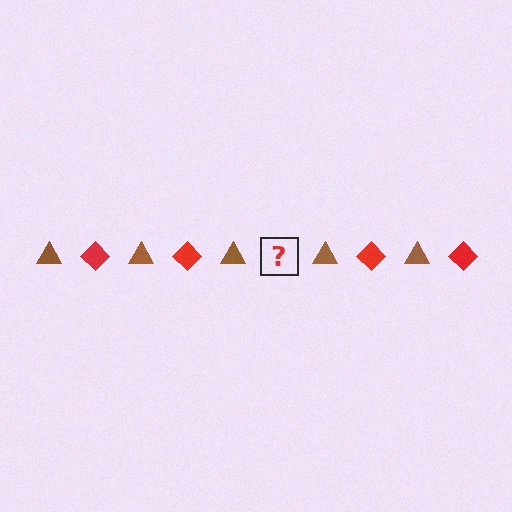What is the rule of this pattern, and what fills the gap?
The rule is that the pattern alternates between brown triangle and red diamond. The gap should be filled with a red diamond.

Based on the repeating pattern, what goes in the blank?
The blank should be a red diamond.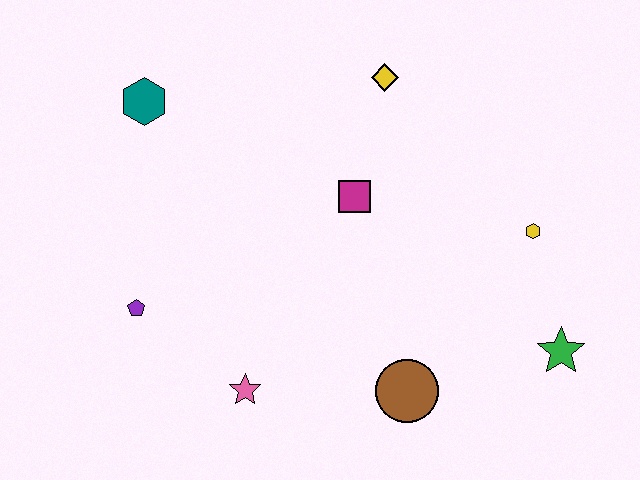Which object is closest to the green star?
The yellow hexagon is closest to the green star.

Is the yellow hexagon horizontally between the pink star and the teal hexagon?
No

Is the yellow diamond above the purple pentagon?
Yes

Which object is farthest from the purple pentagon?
The green star is farthest from the purple pentagon.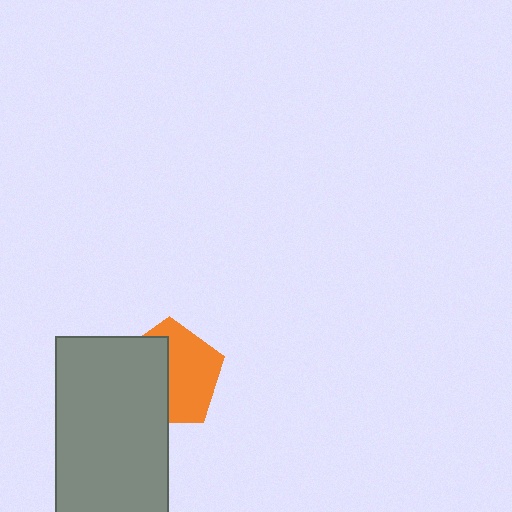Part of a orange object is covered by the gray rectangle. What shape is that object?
It is a pentagon.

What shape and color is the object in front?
The object in front is a gray rectangle.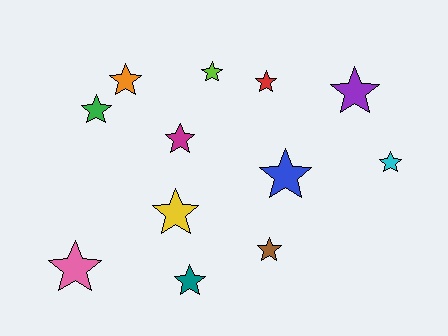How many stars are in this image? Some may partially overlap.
There are 12 stars.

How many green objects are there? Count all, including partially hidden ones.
There is 1 green object.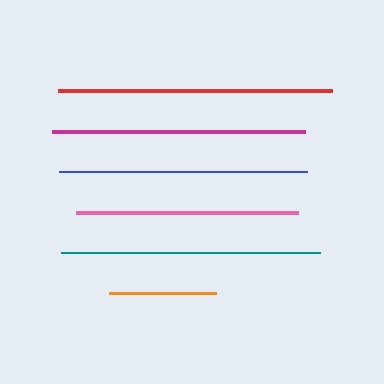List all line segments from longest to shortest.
From longest to shortest: red, teal, magenta, blue, pink, orange.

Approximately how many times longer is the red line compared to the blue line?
The red line is approximately 1.1 times the length of the blue line.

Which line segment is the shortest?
The orange line is the shortest at approximately 107 pixels.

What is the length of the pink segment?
The pink segment is approximately 223 pixels long.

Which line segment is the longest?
The red line is the longest at approximately 274 pixels.